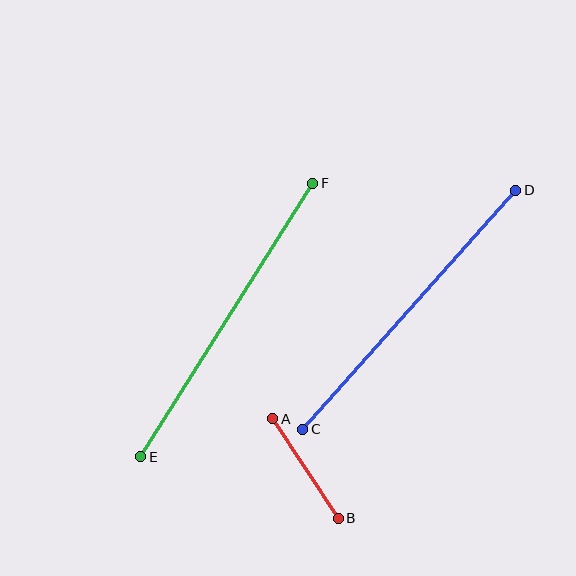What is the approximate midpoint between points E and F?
The midpoint is at approximately (227, 320) pixels.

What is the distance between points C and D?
The distance is approximately 320 pixels.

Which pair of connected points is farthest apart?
Points E and F are farthest apart.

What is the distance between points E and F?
The distance is approximately 323 pixels.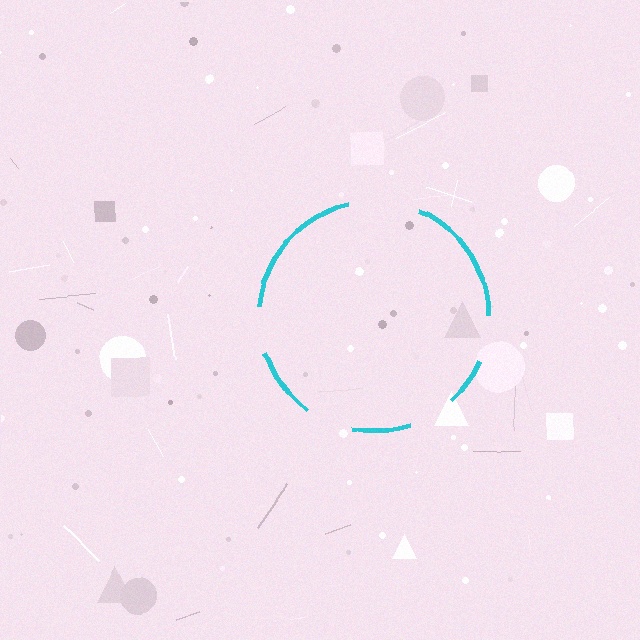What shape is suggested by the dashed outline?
The dashed outline suggests a circle.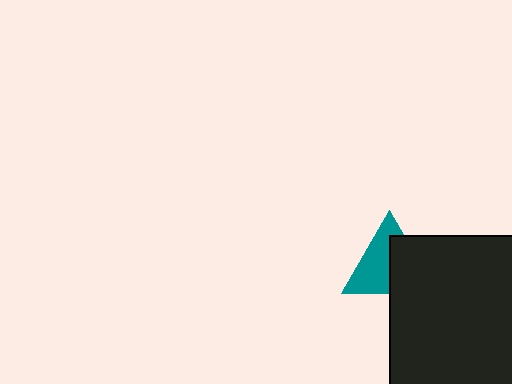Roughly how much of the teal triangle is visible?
About half of it is visible (roughly 55%).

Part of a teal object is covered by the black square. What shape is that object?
It is a triangle.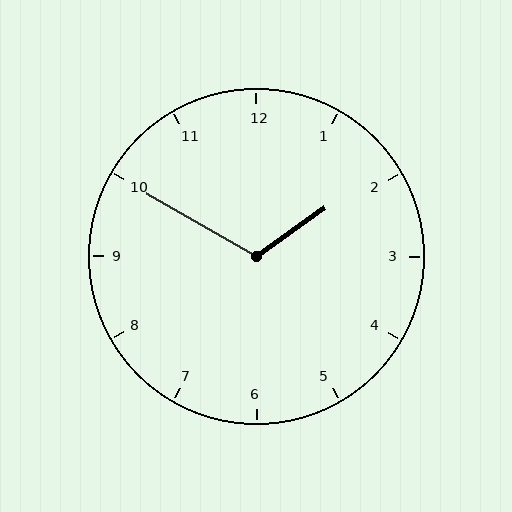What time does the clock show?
1:50.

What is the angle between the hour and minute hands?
Approximately 115 degrees.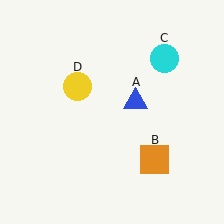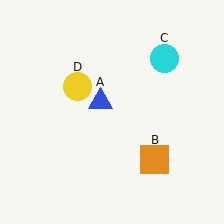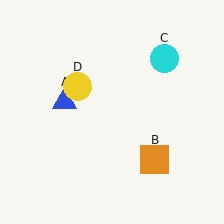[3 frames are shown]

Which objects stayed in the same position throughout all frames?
Orange square (object B) and cyan circle (object C) and yellow circle (object D) remained stationary.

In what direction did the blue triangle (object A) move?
The blue triangle (object A) moved left.